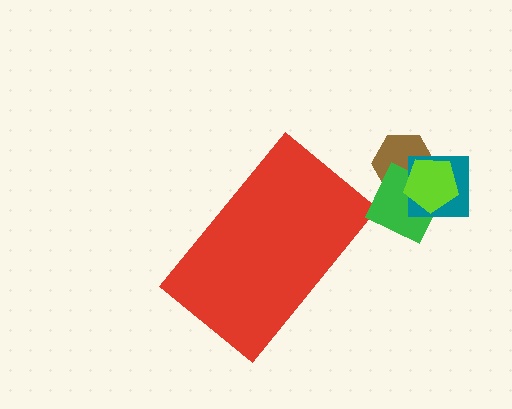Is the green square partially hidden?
No, the green square is fully visible.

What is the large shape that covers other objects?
A red rectangle.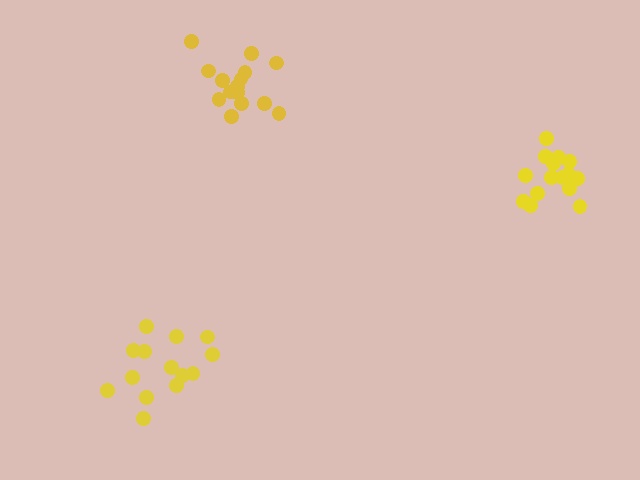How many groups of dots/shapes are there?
There are 3 groups.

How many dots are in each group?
Group 1: 14 dots, Group 2: 15 dots, Group 3: 15 dots (44 total).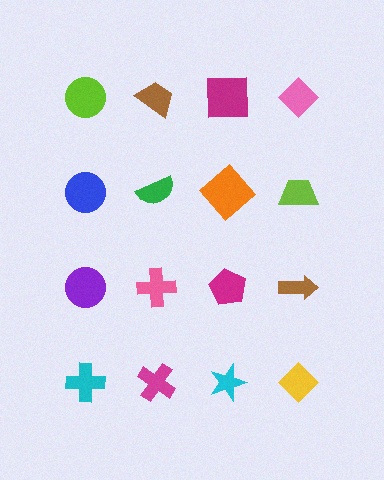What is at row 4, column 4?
A yellow diamond.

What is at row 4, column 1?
A cyan cross.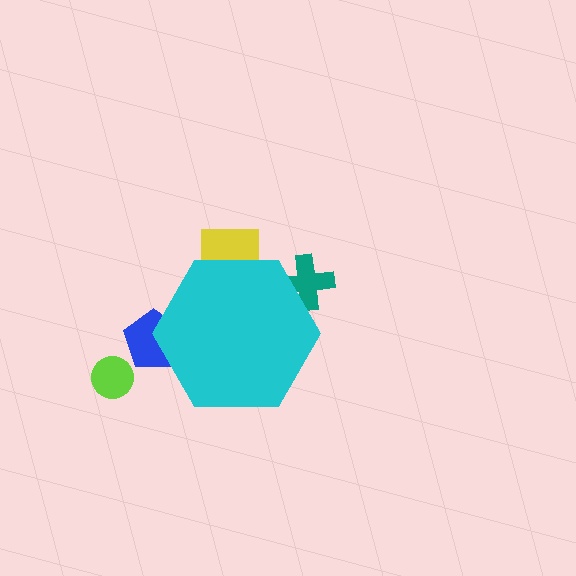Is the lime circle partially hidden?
No, the lime circle is fully visible.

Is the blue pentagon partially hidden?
Yes, the blue pentagon is partially hidden behind the cyan hexagon.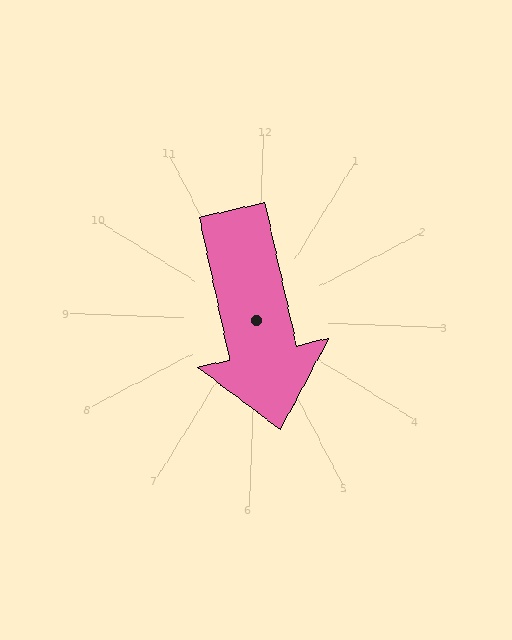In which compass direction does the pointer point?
South.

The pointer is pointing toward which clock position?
Roughly 6 o'clock.